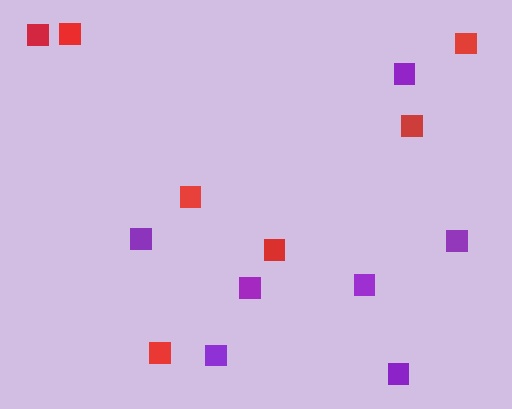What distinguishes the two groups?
There are 2 groups: one group of purple squares (7) and one group of red squares (7).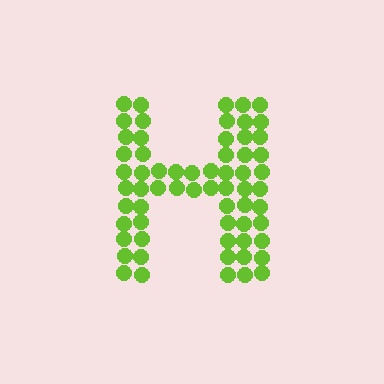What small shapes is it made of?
It is made of small circles.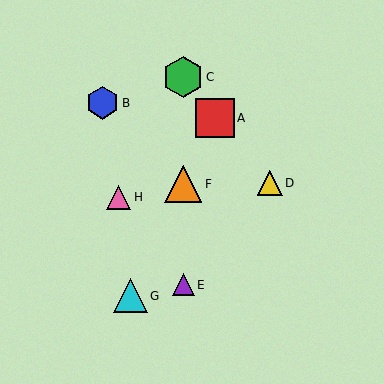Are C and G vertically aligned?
No, C is at x≈183 and G is at x≈131.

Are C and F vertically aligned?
Yes, both are at x≈183.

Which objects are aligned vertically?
Objects C, E, F are aligned vertically.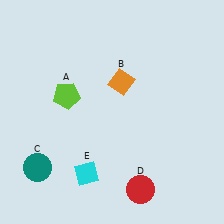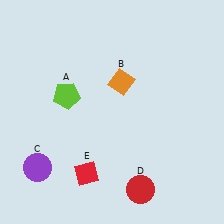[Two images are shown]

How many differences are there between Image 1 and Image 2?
There are 2 differences between the two images.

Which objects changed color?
C changed from teal to purple. E changed from cyan to red.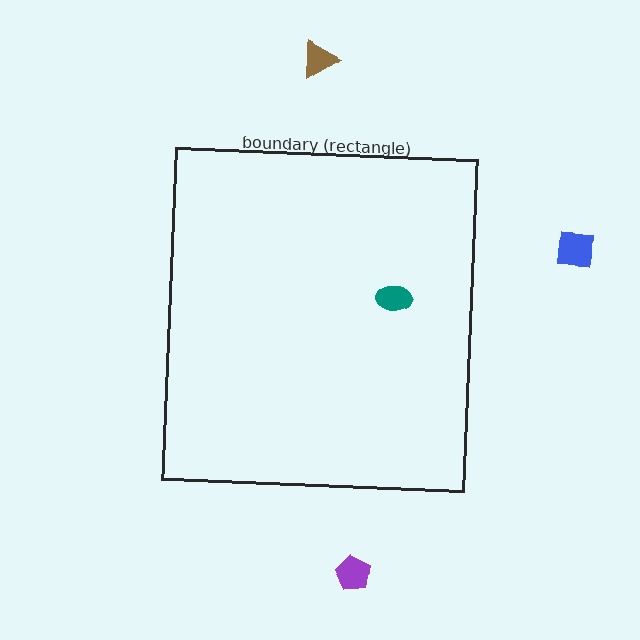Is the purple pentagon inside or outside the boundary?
Outside.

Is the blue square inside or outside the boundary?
Outside.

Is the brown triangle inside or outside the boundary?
Outside.